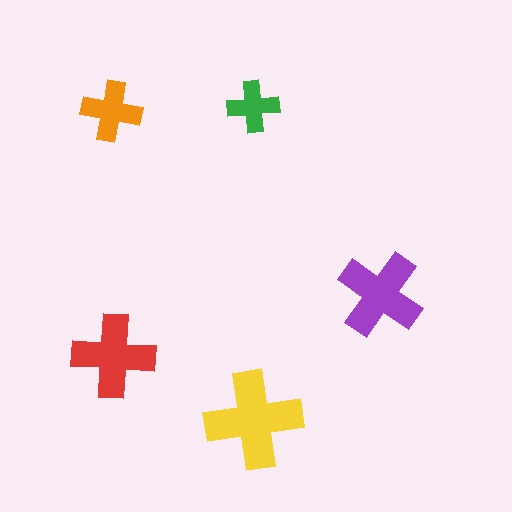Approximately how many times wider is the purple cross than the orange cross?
About 1.5 times wider.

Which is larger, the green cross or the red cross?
The red one.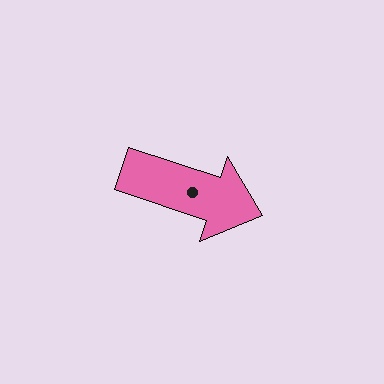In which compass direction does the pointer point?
East.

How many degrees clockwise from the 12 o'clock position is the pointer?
Approximately 108 degrees.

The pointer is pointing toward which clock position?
Roughly 4 o'clock.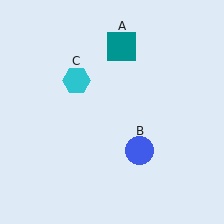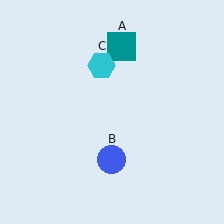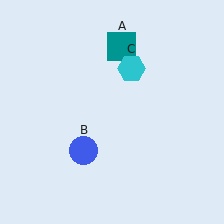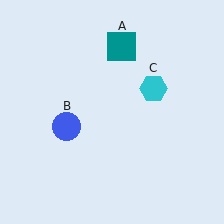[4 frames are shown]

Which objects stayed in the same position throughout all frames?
Teal square (object A) remained stationary.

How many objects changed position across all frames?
2 objects changed position: blue circle (object B), cyan hexagon (object C).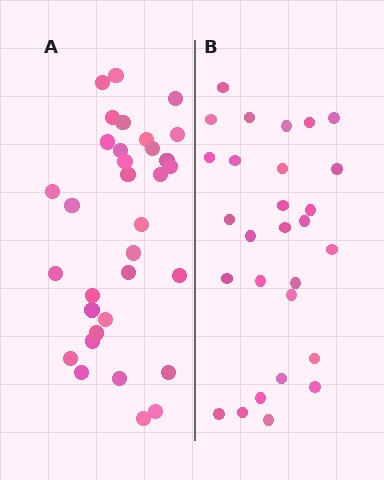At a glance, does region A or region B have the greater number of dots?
Region A (the left region) has more dots.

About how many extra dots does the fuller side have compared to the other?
Region A has about 5 more dots than region B.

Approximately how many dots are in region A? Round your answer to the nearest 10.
About 30 dots. (The exact count is 33, which rounds to 30.)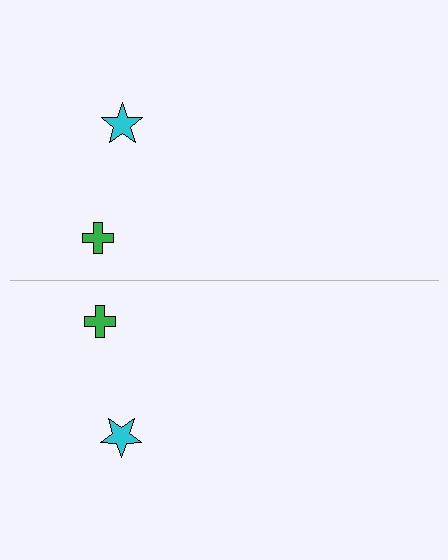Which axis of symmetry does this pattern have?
The pattern has a horizontal axis of symmetry running through the center of the image.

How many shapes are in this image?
There are 4 shapes in this image.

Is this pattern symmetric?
Yes, this pattern has bilateral (reflection) symmetry.